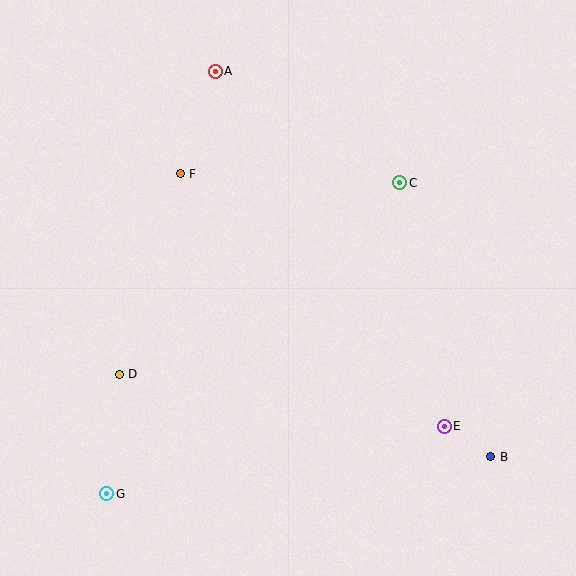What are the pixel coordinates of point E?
Point E is at (444, 426).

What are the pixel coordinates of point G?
Point G is at (107, 494).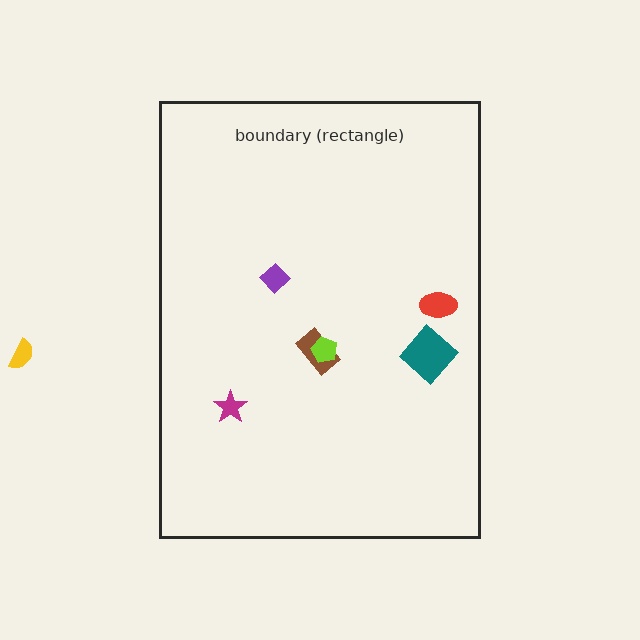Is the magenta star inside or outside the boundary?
Inside.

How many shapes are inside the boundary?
6 inside, 1 outside.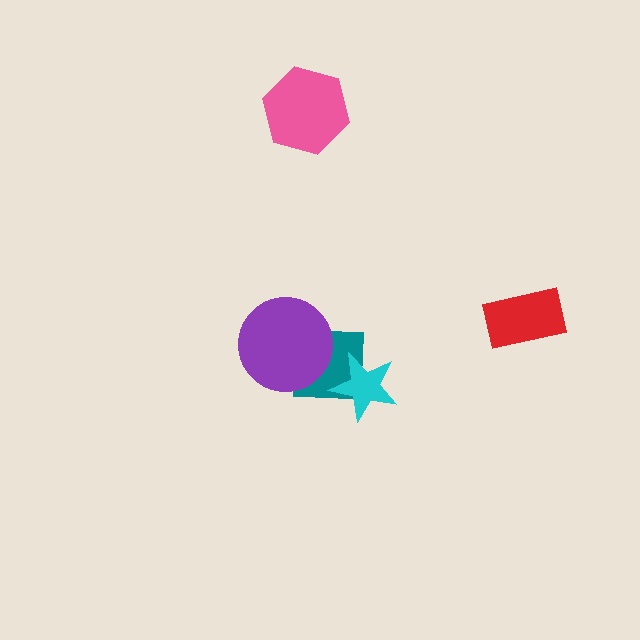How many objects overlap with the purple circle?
1 object overlaps with the purple circle.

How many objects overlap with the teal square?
2 objects overlap with the teal square.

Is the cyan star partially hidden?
No, no other shape covers it.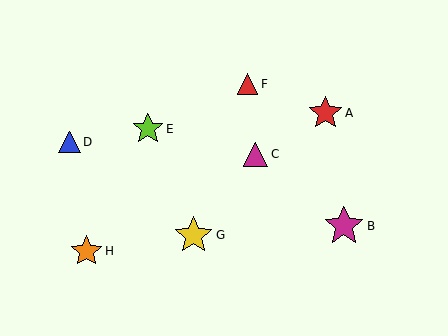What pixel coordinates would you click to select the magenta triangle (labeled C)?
Click at (256, 154) to select the magenta triangle C.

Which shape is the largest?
The magenta star (labeled B) is the largest.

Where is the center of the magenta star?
The center of the magenta star is at (344, 226).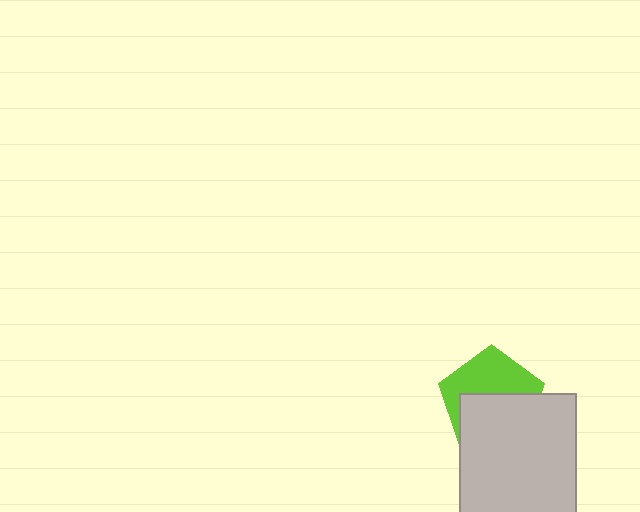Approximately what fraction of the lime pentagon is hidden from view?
Roughly 51% of the lime pentagon is hidden behind the light gray rectangle.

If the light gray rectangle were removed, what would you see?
You would see the complete lime pentagon.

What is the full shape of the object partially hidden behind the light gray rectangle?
The partially hidden object is a lime pentagon.